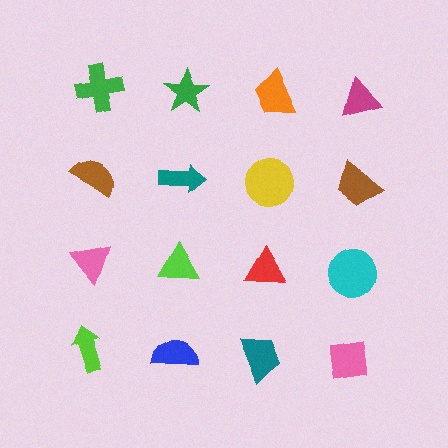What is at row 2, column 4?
A brown trapezoid.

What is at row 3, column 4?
A cyan circle.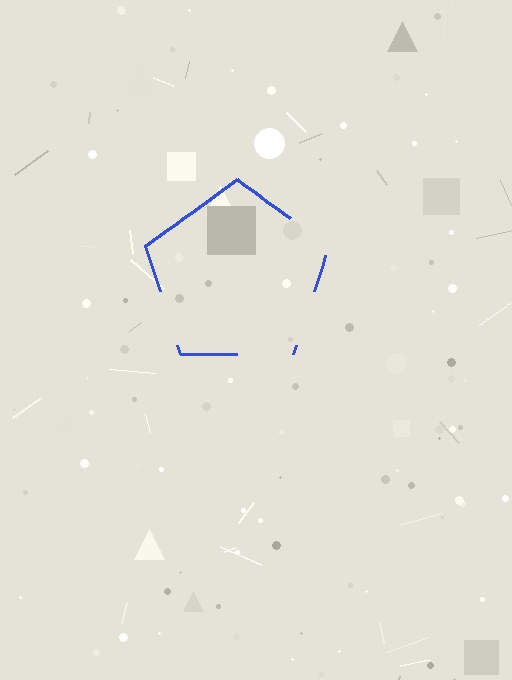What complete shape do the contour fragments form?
The contour fragments form a pentagon.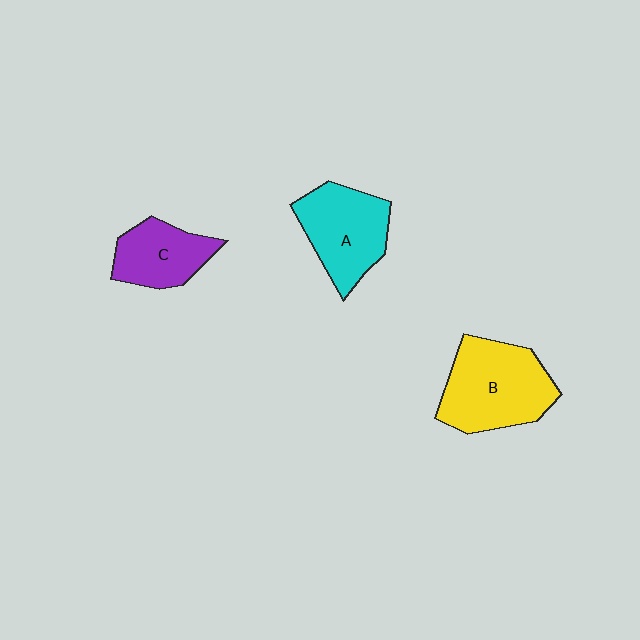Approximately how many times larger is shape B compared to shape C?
Approximately 1.6 times.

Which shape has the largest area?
Shape B (yellow).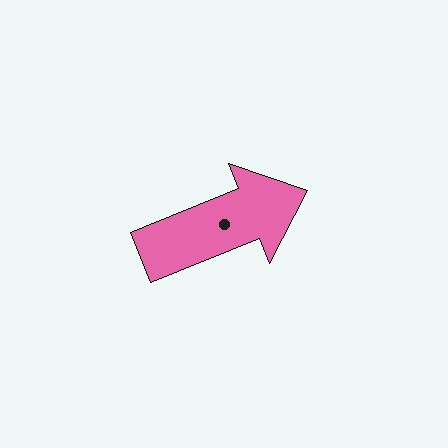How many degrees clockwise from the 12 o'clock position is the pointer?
Approximately 68 degrees.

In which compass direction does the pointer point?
East.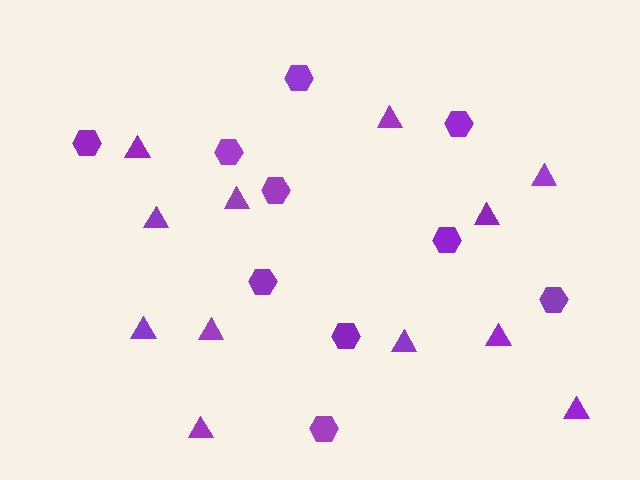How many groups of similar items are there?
There are 2 groups: one group of hexagons (10) and one group of triangles (12).